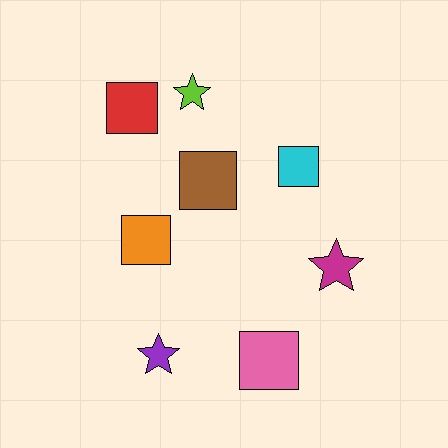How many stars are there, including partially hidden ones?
There are 3 stars.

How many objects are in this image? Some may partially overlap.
There are 8 objects.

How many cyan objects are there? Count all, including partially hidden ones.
There is 1 cyan object.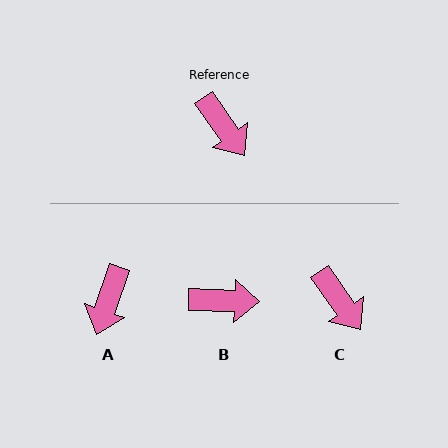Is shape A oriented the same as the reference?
No, it is off by about 55 degrees.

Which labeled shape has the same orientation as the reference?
C.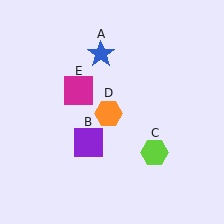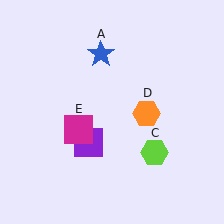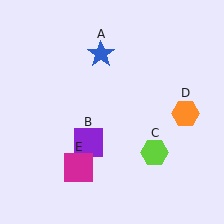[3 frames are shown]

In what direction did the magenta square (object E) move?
The magenta square (object E) moved down.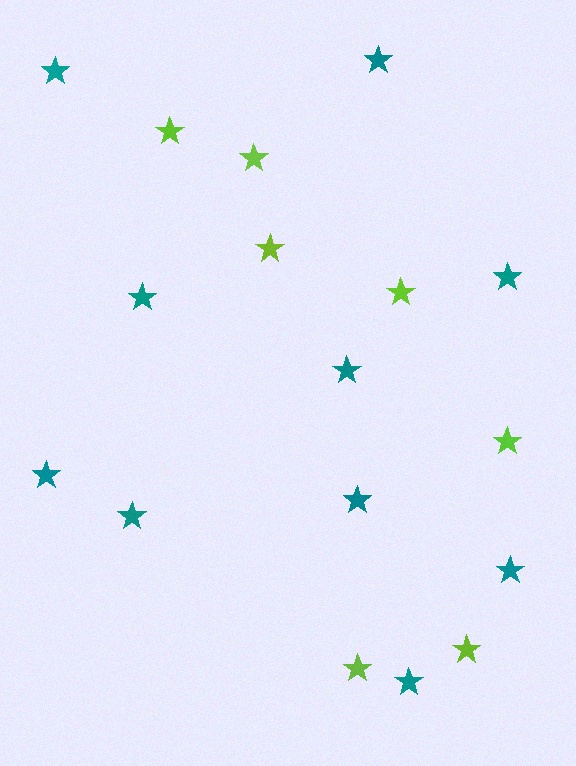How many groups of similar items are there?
There are 2 groups: one group of lime stars (7) and one group of teal stars (10).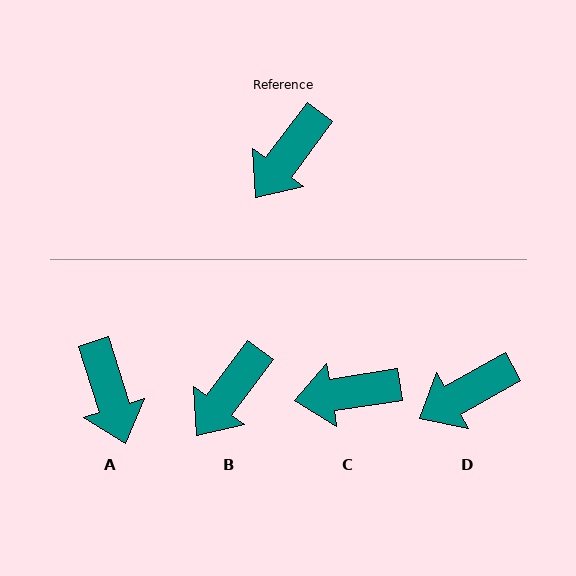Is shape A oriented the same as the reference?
No, it is off by about 55 degrees.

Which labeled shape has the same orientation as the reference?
B.